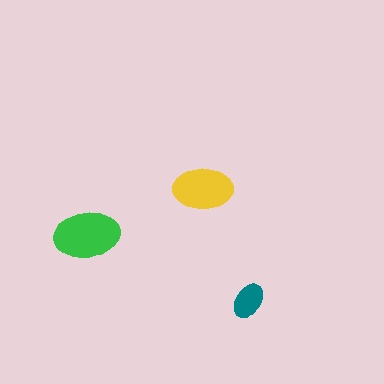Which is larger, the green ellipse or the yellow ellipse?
The green one.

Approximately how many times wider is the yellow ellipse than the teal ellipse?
About 1.5 times wider.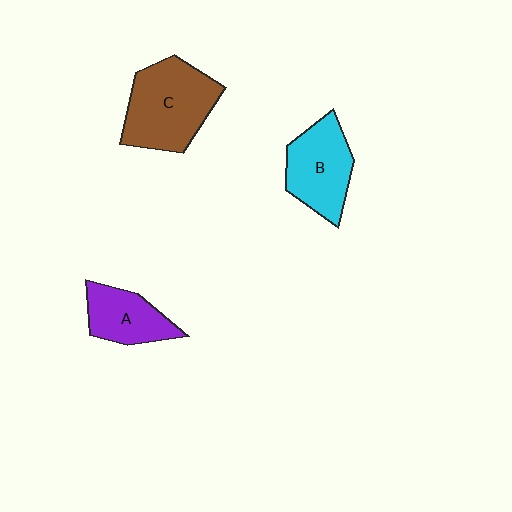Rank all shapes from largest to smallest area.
From largest to smallest: C (brown), B (cyan), A (purple).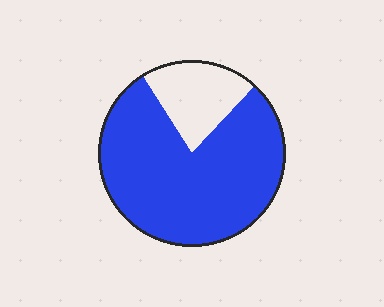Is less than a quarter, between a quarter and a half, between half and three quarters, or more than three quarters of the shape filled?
More than three quarters.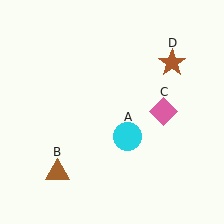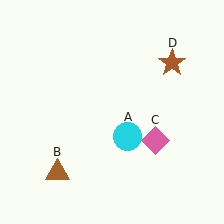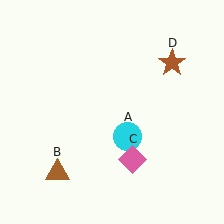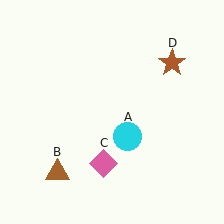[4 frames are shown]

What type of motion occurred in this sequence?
The pink diamond (object C) rotated clockwise around the center of the scene.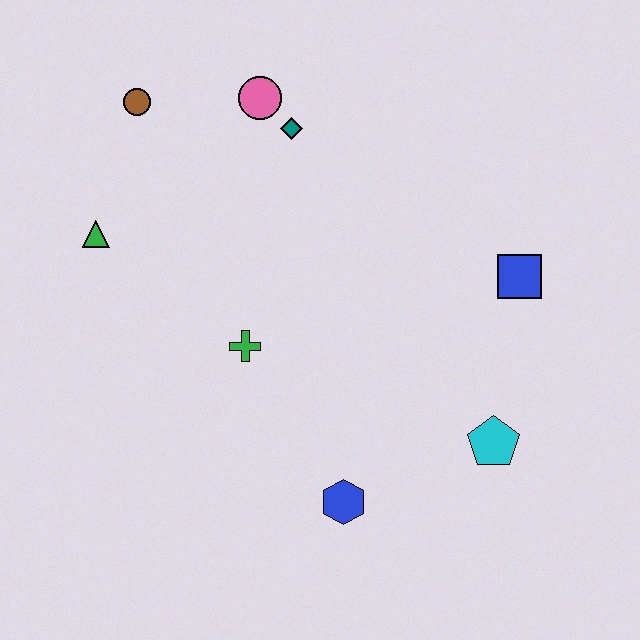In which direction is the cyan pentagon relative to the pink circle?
The cyan pentagon is below the pink circle.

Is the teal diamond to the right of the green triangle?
Yes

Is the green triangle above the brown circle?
No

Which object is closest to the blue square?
The cyan pentagon is closest to the blue square.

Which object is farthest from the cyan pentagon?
The brown circle is farthest from the cyan pentagon.